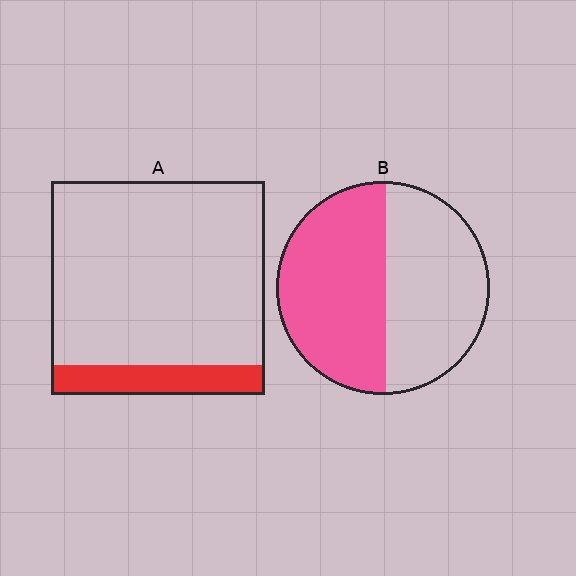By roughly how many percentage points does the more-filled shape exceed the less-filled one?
By roughly 40 percentage points (B over A).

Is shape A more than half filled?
No.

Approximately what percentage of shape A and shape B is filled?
A is approximately 15% and B is approximately 50%.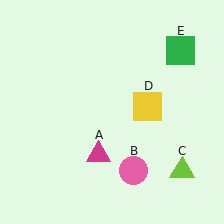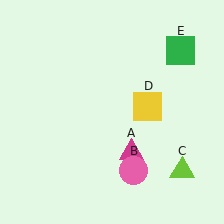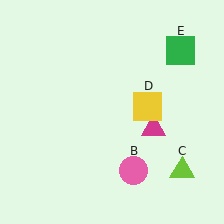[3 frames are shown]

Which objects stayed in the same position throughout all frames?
Pink circle (object B) and lime triangle (object C) and yellow square (object D) and green square (object E) remained stationary.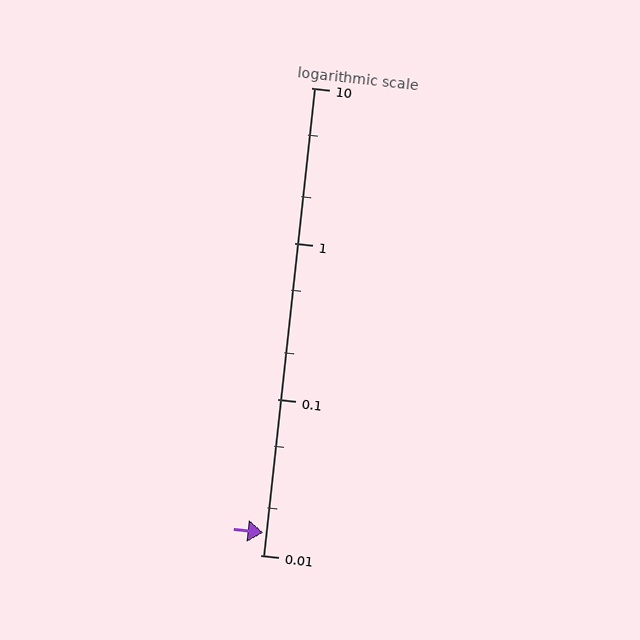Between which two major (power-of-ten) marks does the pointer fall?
The pointer is between 0.01 and 0.1.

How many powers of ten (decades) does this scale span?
The scale spans 3 decades, from 0.01 to 10.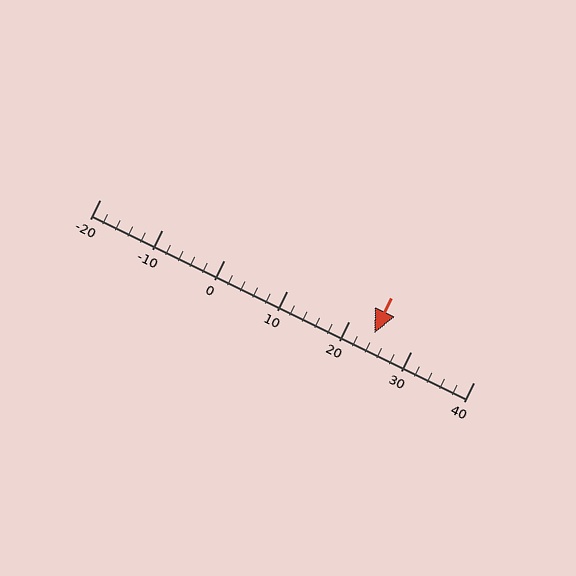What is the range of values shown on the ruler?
The ruler shows values from -20 to 40.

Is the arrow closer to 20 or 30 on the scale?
The arrow is closer to 20.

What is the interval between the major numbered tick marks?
The major tick marks are spaced 10 units apart.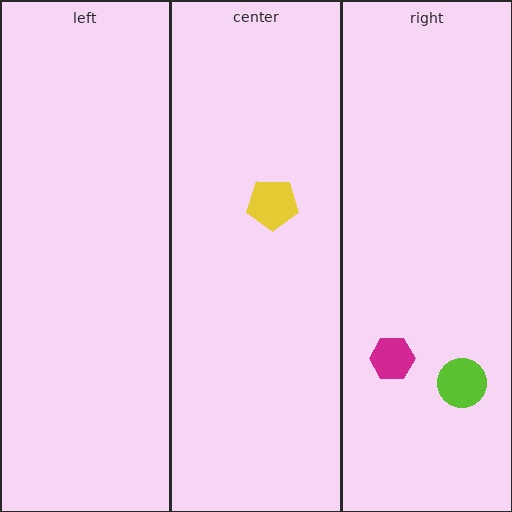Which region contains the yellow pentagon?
The center region.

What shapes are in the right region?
The lime circle, the magenta hexagon.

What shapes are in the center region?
The yellow pentagon.